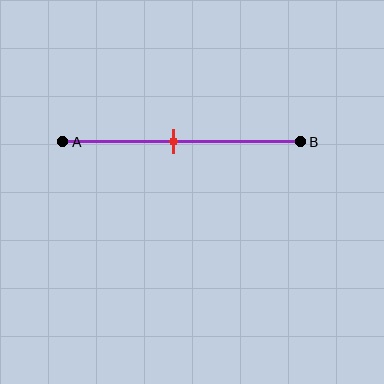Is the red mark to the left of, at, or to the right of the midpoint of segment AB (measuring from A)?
The red mark is to the left of the midpoint of segment AB.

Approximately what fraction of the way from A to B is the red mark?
The red mark is approximately 45% of the way from A to B.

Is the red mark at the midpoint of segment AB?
No, the mark is at about 45% from A, not at the 50% midpoint.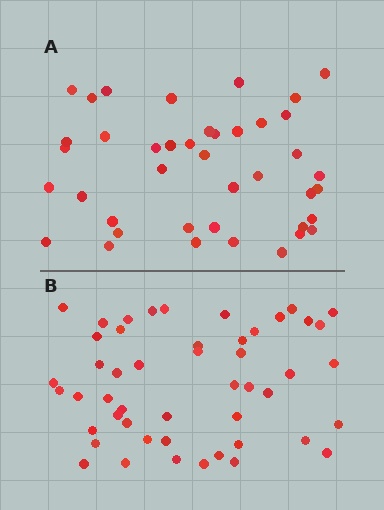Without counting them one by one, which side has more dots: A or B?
Region B (the bottom region) has more dots.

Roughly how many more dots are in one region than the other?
Region B has roughly 8 or so more dots than region A.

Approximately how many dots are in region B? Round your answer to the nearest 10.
About 50 dots. (The exact count is 49, which rounds to 50.)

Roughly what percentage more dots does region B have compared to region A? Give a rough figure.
About 20% more.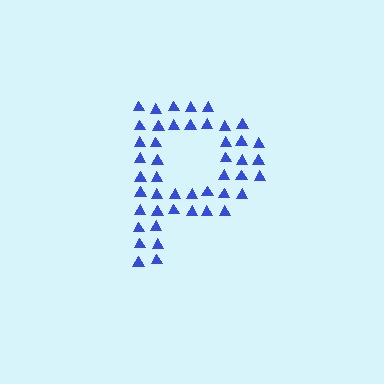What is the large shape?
The large shape is the letter P.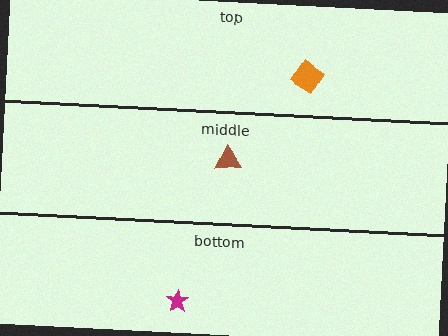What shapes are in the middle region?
The brown triangle.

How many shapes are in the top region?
1.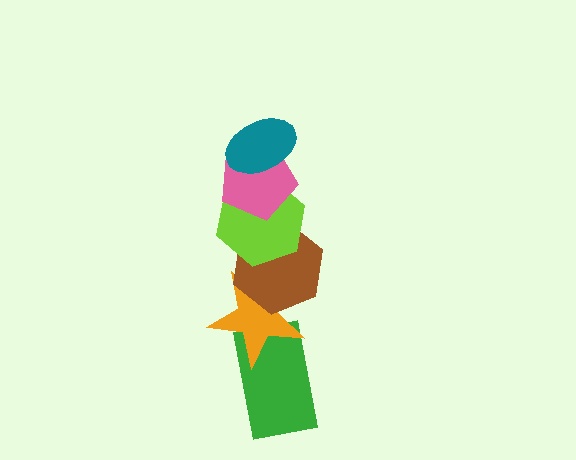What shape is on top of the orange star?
The brown hexagon is on top of the orange star.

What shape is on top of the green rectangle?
The orange star is on top of the green rectangle.